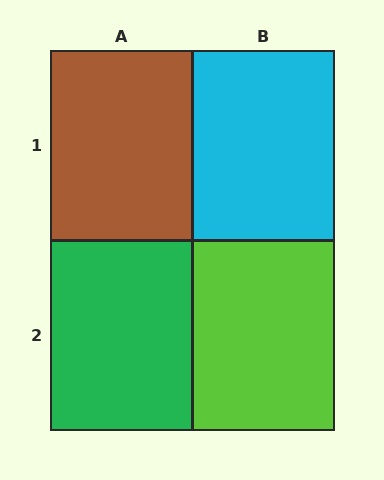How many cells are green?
1 cell is green.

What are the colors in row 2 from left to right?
Green, lime.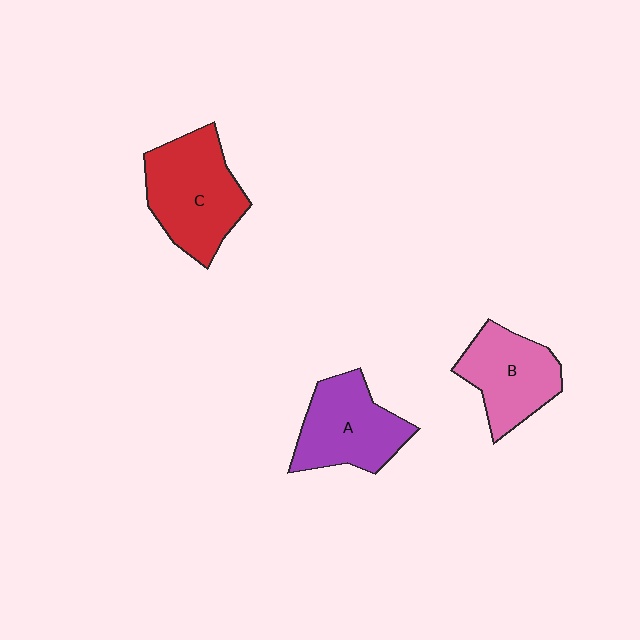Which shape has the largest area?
Shape C (red).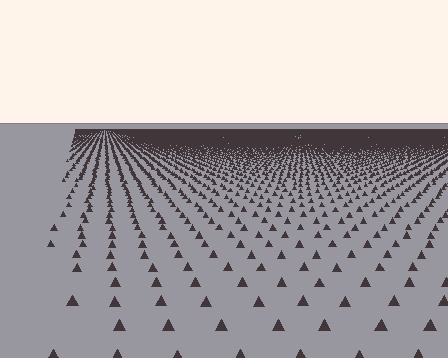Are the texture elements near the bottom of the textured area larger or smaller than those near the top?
Larger. Near the bottom, elements are closer to the viewer and appear at a bigger on-screen size.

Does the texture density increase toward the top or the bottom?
Density increases toward the top.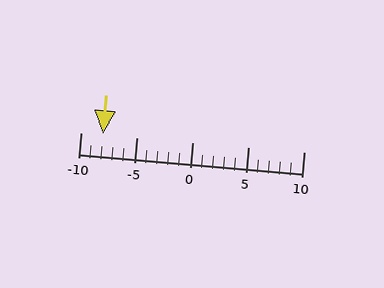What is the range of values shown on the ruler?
The ruler shows values from -10 to 10.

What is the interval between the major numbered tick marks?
The major tick marks are spaced 5 units apart.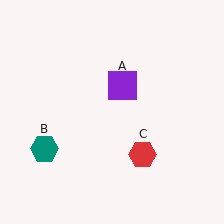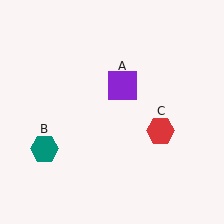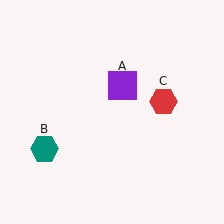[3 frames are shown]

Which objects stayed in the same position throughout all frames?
Purple square (object A) and teal hexagon (object B) remained stationary.